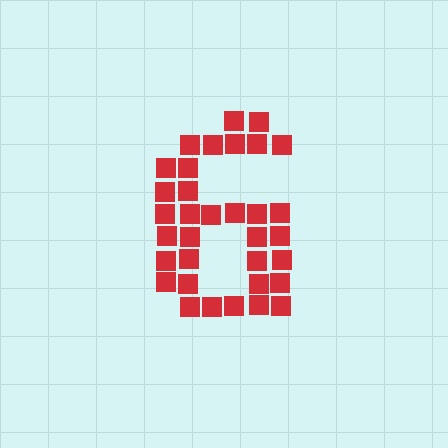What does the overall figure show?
The overall figure shows the digit 6.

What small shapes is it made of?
It is made of small squares.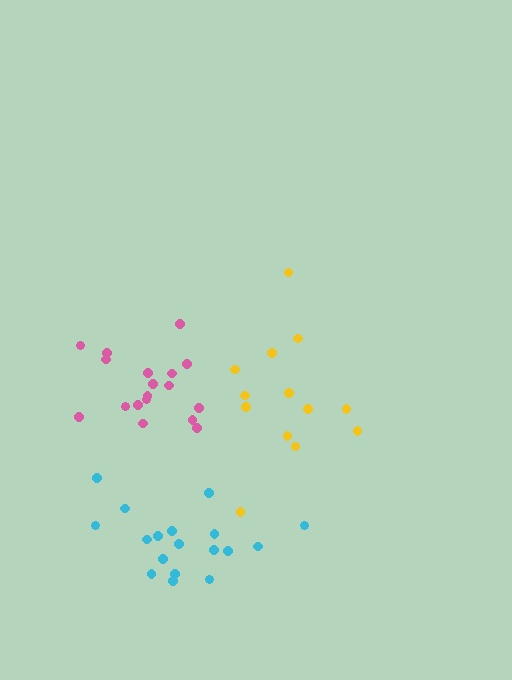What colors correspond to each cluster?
The clusters are colored: cyan, pink, yellow.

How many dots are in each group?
Group 1: 18 dots, Group 2: 18 dots, Group 3: 13 dots (49 total).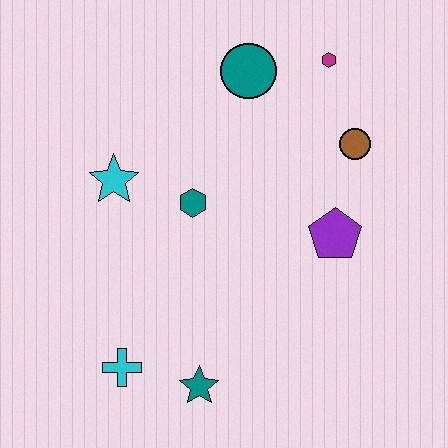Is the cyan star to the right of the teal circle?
No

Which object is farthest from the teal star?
The magenta hexagon is farthest from the teal star.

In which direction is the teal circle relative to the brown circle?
The teal circle is to the left of the brown circle.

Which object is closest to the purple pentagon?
The brown circle is closest to the purple pentagon.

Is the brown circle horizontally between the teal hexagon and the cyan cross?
No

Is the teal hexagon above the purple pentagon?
Yes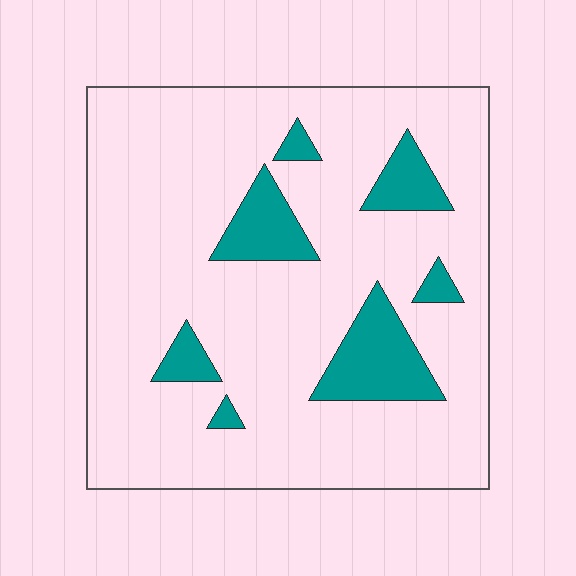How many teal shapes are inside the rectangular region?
7.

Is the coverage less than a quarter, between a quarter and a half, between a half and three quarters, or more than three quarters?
Less than a quarter.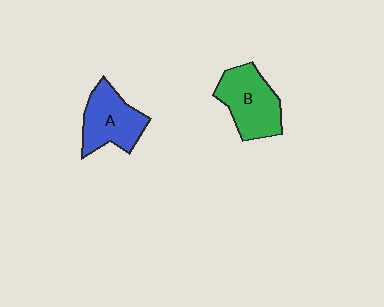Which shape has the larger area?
Shape B (green).